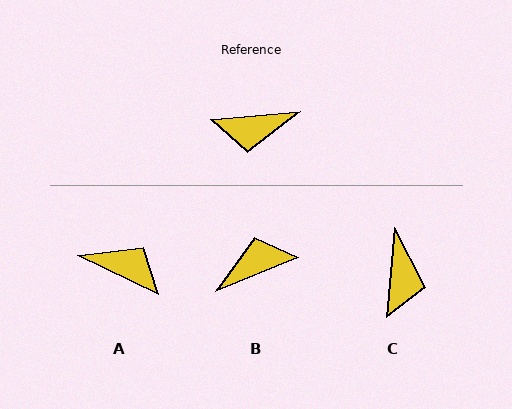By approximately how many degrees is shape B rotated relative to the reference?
Approximately 163 degrees clockwise.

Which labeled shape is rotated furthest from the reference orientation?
B, about 163 degrees away.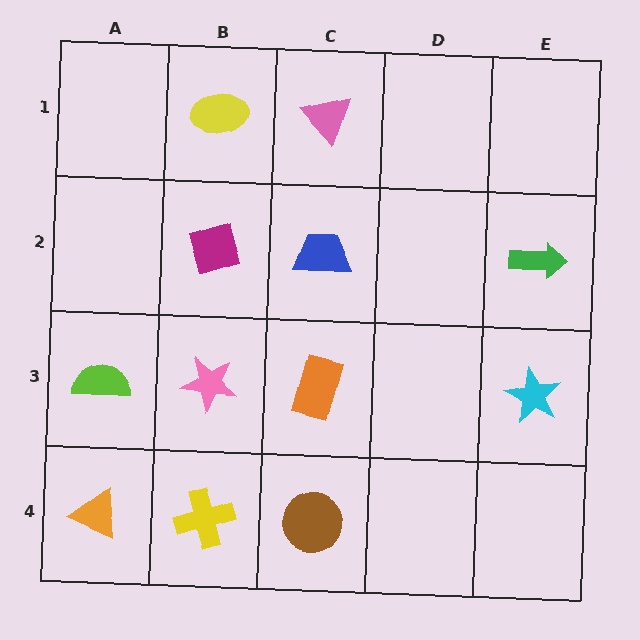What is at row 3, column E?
A cyan star.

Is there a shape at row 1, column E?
No, that cell is empty.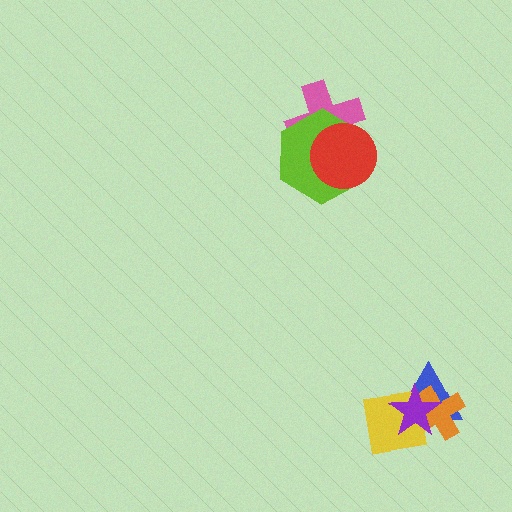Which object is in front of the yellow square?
The purple star is in front of the yellow square.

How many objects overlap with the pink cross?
2 objects overlap with the pink cross.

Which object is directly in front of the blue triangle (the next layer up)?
The orange cross is directly in front of the blue triangle.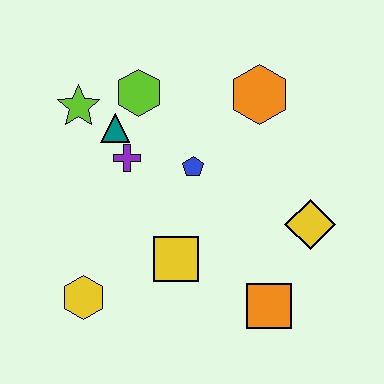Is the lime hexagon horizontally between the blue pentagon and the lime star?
Yes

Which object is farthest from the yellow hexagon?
The orange hexagon is farthest from the yellow hexagon.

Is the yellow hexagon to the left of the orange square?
Yes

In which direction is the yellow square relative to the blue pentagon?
The yellow square is below the blue pentagon.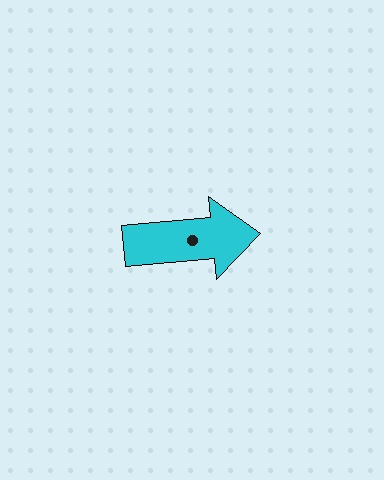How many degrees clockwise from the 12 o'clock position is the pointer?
Approximately 85 degrees.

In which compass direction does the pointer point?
East.